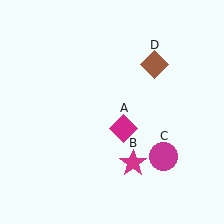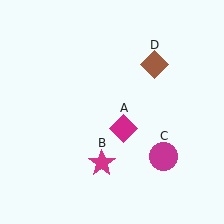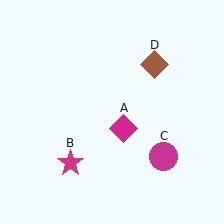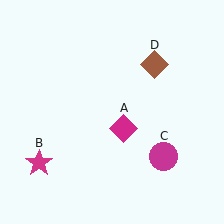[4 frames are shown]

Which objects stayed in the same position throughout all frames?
Magenta diamond (object A) and magenta circle (object C) and brown diamond (object D) remained stationary.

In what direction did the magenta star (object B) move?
The magenta star (object B) moved left.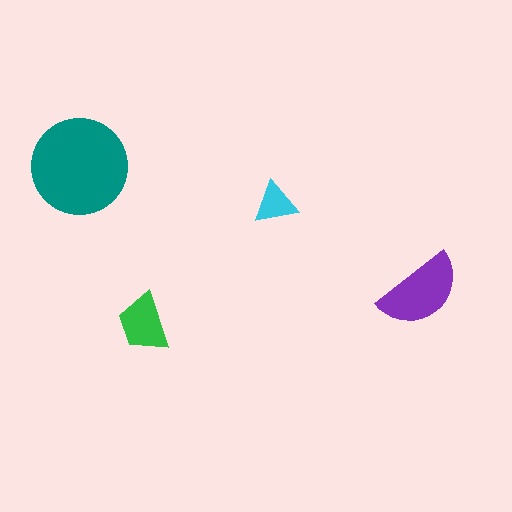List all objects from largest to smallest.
The teal circle, the purple semicircle, the green trapezoid, the cyan triangle.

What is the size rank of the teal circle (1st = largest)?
1st.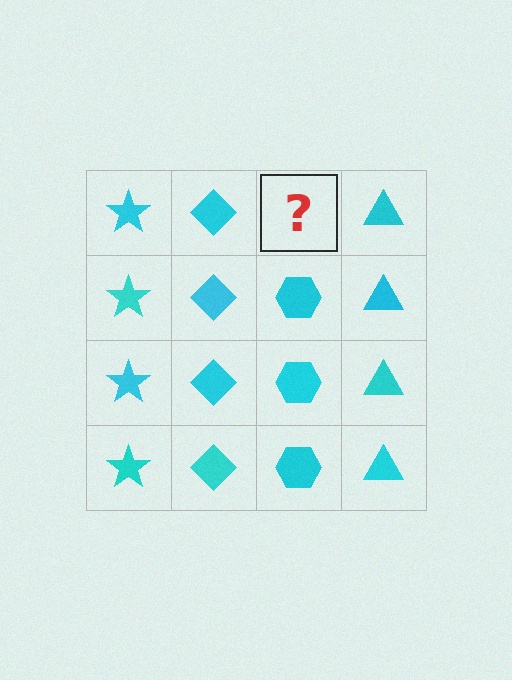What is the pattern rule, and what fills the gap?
The rule is that each column has a consistent shape. The gap should be filled with a cyan hexagon.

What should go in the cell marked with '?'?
The missing cell should contain a cyan hexagon.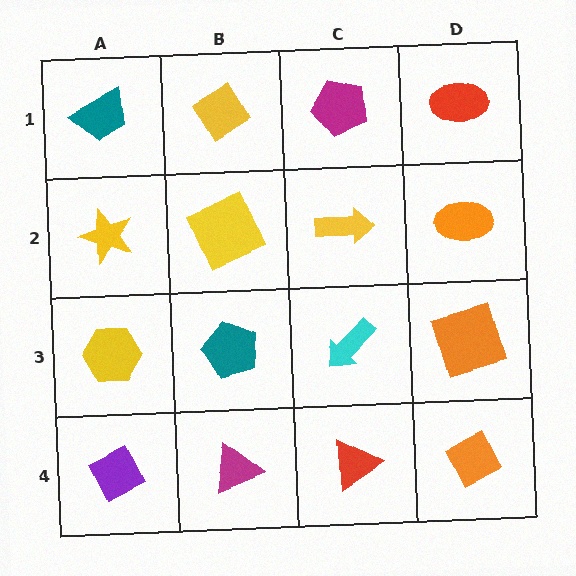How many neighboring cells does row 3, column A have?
3.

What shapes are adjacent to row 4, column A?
A yellow hexagon (row 3, column A), a magenta triangle (row 4, column B).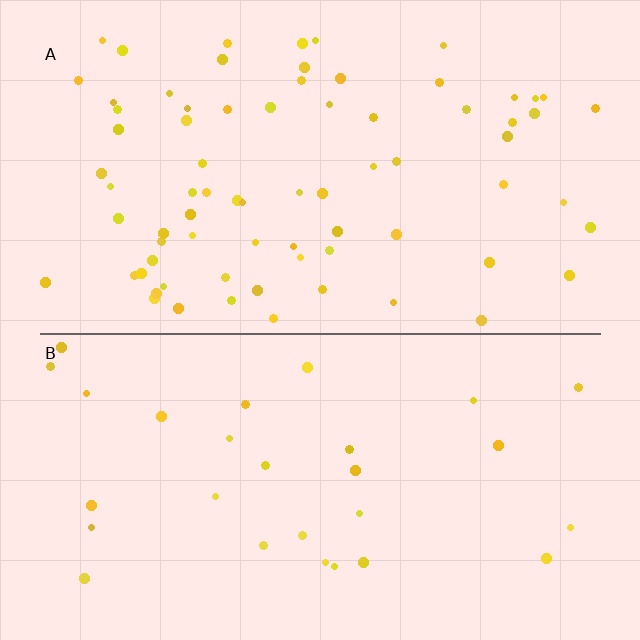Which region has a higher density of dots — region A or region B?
A (the top).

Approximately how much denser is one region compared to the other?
Approximately 2.6× — region A over region B.